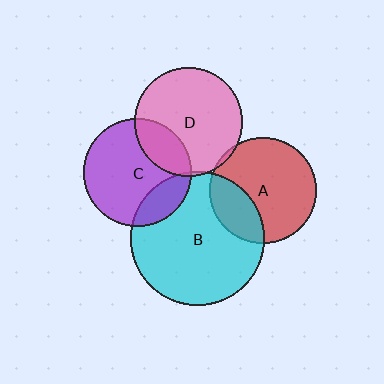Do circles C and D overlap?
Yes.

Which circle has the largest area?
Circle B (cyan).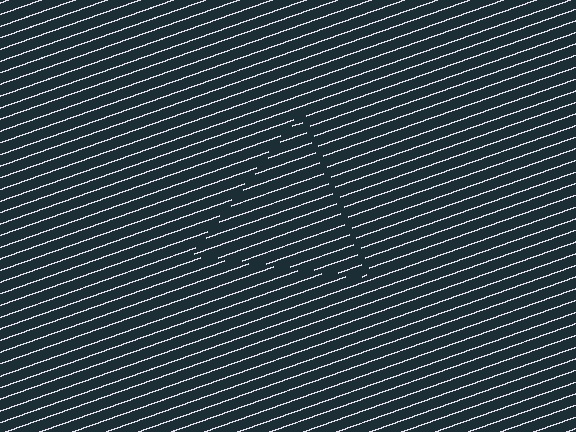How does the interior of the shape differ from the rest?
The interior of the shape contains the same grating, shifted by half a period — the contour is defined by the phase discontinuity where line-ends from the inner and outer gratings abut.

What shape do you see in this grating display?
An illusory triangle. The interior of the shape contains the same grating, shifted by half a period — the contour is defined by the phase discontinuity where line-ends from the inner and outer gratings abut.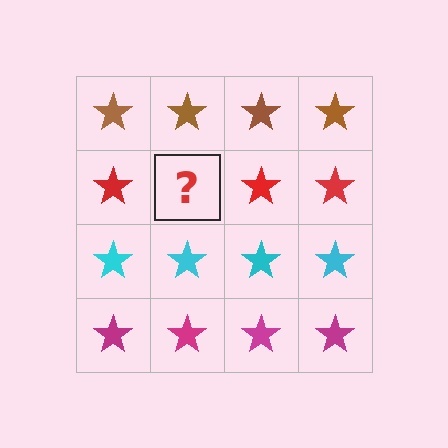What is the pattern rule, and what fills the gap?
The rule is that each row has a consistent color. The gap should be filled with a red star.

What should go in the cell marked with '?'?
The missing cell should contain a red star.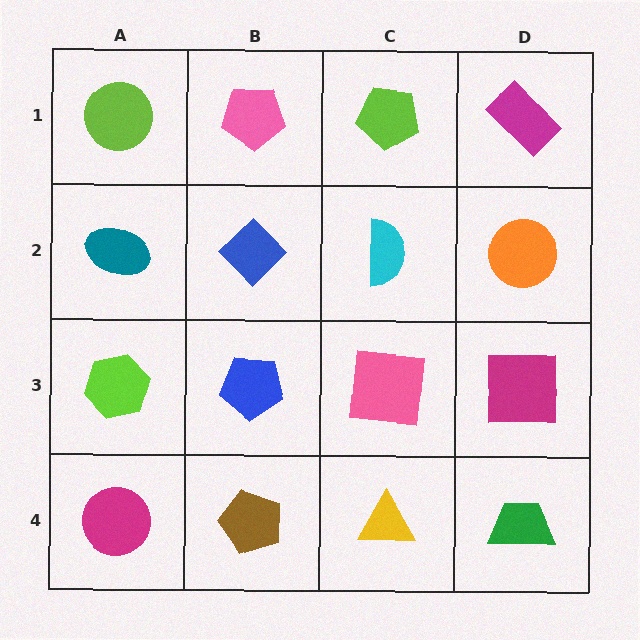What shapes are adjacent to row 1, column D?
An orange circle (row 2, column D), a lime pentagon (row 1, column C).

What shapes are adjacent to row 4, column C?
A pink square (row 3, column C), a brown pentagon (row 4, column B), a green trapezoid (row 4, column D).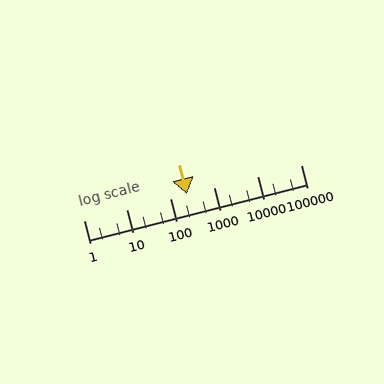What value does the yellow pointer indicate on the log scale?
The pointer indicates approximately 240.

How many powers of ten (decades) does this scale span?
The scale spans 5 decades, from 1 to 100000.